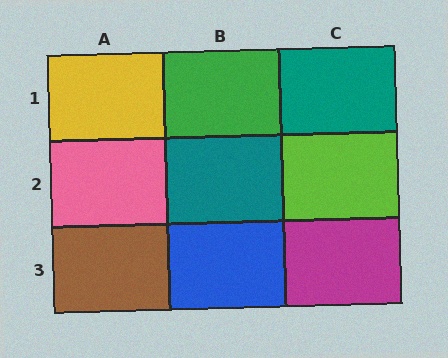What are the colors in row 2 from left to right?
Pink, teal, lime.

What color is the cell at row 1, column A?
Yellow.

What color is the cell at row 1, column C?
Teal.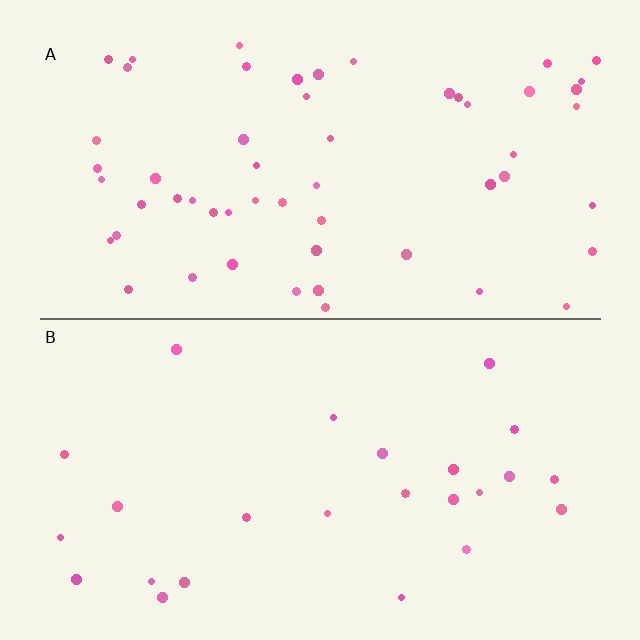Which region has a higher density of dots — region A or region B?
A (the top).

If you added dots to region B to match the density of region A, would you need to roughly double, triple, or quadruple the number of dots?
Approximately double.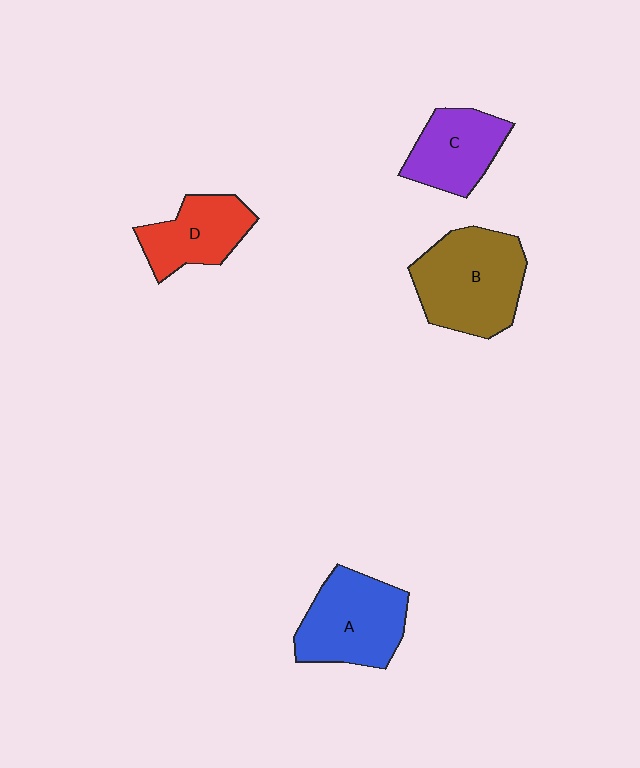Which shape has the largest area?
Shape B (brown).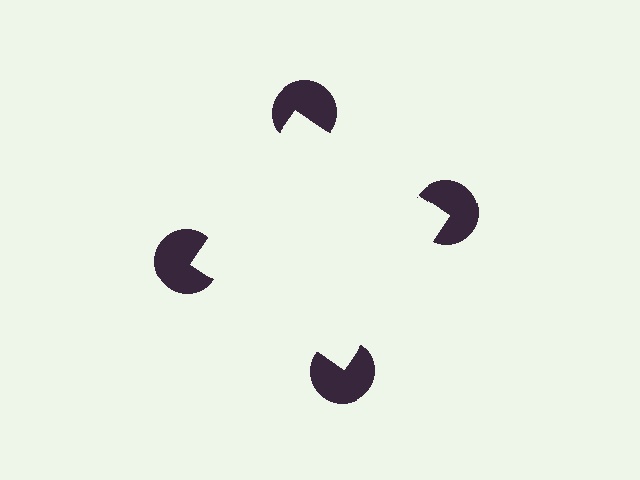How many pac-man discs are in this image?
There are 4 — one at each vertex of the illusory square.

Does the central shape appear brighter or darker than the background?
It typically appears slightly brighter than the background, even though no actual brightness change is drawn.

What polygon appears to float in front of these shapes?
An illusory square — its edges are inferred from the aligned wedge cuts in the pac-man discs, not physically drawn.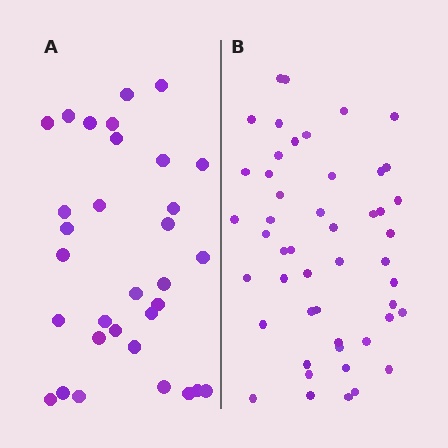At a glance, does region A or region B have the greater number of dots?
Region B (the right region) has more dots.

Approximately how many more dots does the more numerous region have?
Region B has approximately 15 more dots than region A.